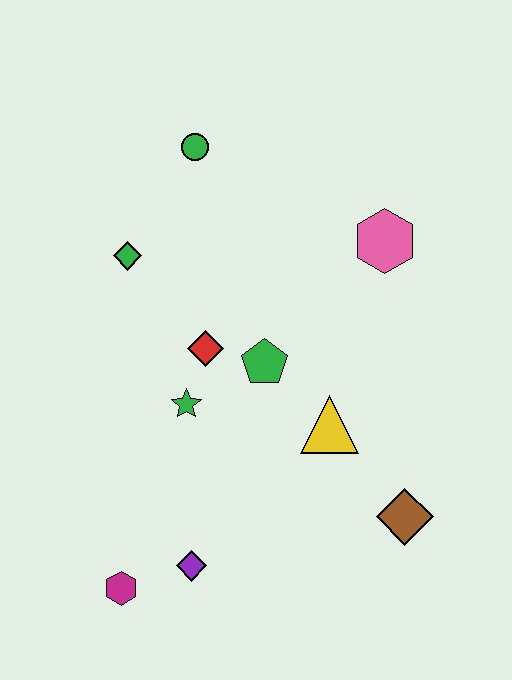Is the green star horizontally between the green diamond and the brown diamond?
Yes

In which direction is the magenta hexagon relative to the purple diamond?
The magenta hexagon is to the left of the purple diamond.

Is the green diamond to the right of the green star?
No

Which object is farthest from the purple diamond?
The green circle is farthest from the purple diamond.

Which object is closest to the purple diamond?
The magenta hexagon is closest to the purple diamond.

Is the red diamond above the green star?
Yes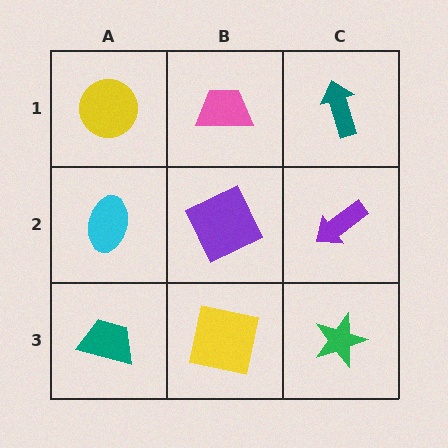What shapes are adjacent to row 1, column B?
A purple square (row 2, column B), a yellow circle (row 1, column A), a teal arrow (row 1, column C).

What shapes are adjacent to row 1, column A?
A cyan ellipse (row 2, column A), a pink trapezoid (row 1, column B).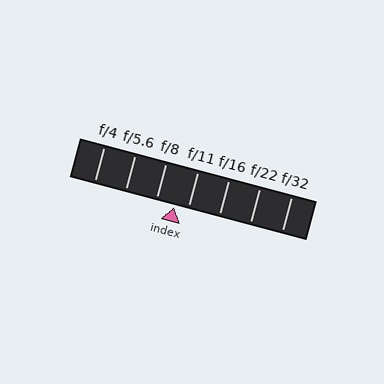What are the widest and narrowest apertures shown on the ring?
The widest aperture shown is f/4 and the narrowest is f/32.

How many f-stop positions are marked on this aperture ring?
There are 7 f-stop positions marked.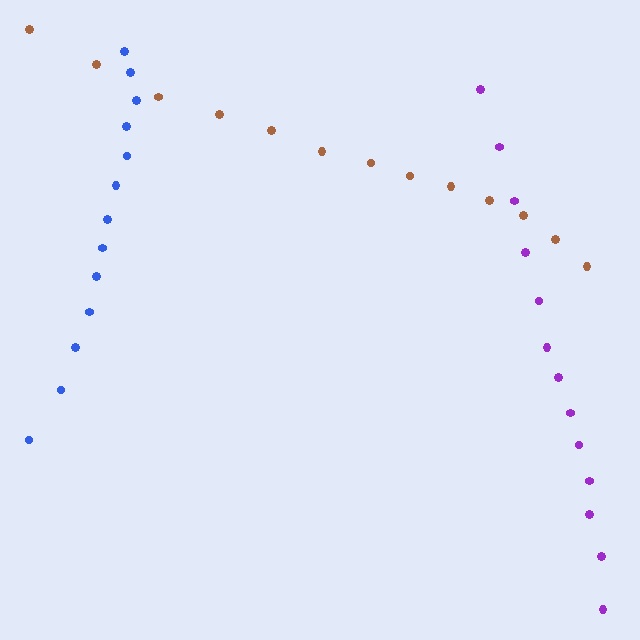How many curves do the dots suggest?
There are 3 distinct paths.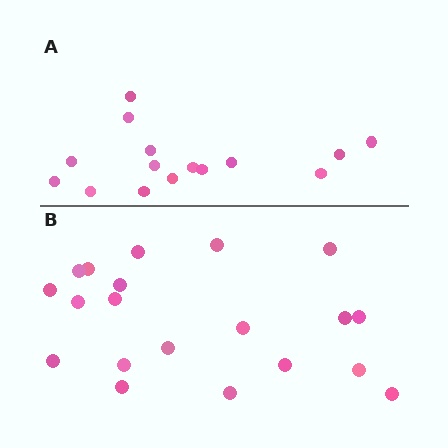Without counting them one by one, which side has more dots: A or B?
Region B (the bottom region) has more dots.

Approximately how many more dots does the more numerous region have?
Region B has about 5 more dots than region A.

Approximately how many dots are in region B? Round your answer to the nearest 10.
About 20 dots.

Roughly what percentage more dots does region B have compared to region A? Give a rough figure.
About 35% more.